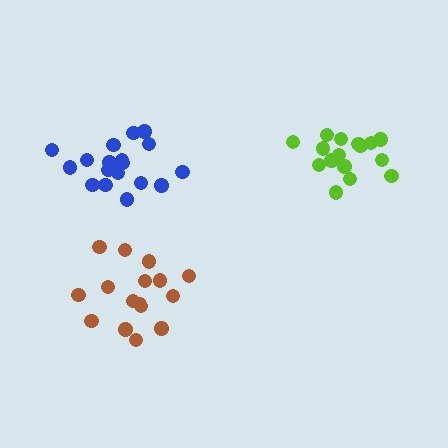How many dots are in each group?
Group 1: 16 dots, Group 2: 18 dots, Group 3: 16 dots (50 total).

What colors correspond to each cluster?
The clusters are colored: brown, blue, lime.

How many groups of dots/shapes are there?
There are 3 groups.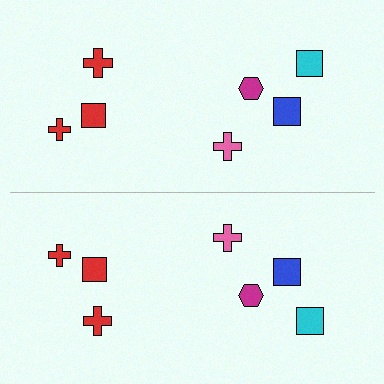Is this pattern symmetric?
Yes, this pattern has bilateral (reflection) symmetry.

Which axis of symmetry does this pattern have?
The pattern has a horizontal axis of symmetry running through the center of the image.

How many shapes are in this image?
There are 14 shapes in this image.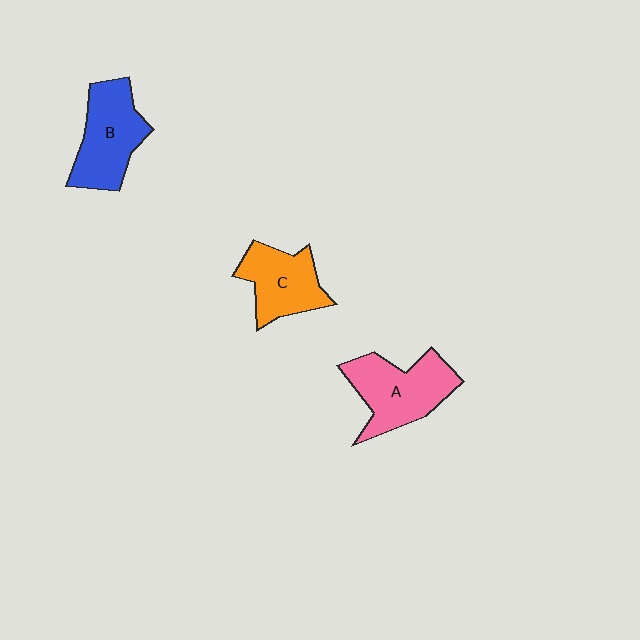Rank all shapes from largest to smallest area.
From largest to smallest: A (pink), B (blue), C (orange).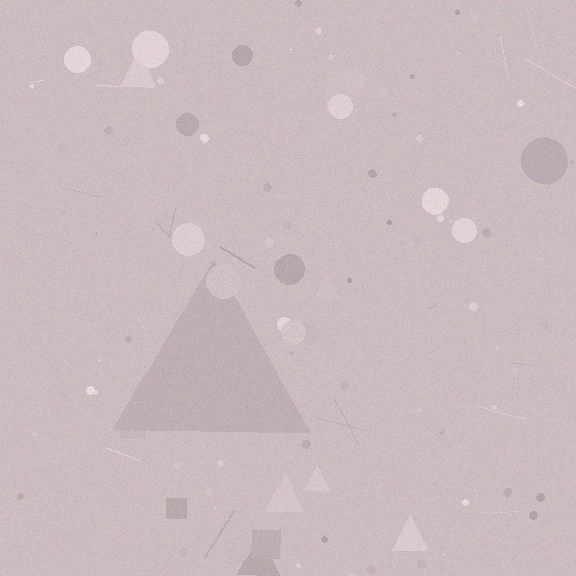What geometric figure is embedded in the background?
A triangle is embedded in the background.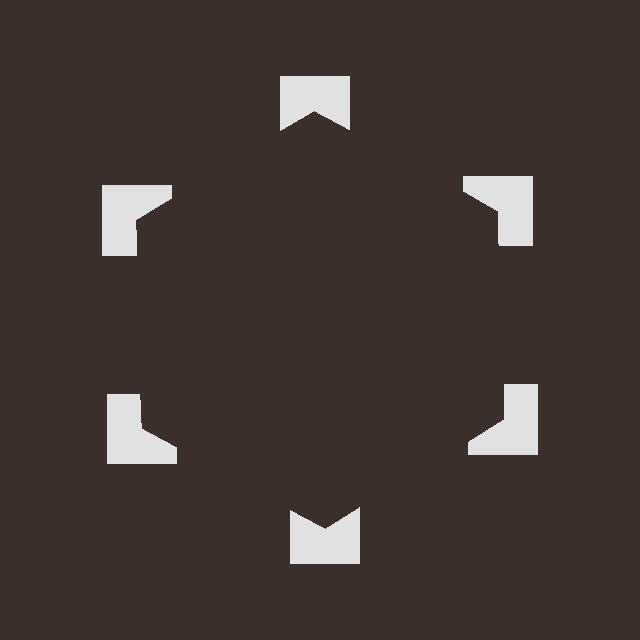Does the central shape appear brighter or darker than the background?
It typically appears slightly darker than the background, even though no actual brightness change is drawn.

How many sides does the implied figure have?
6 sides.